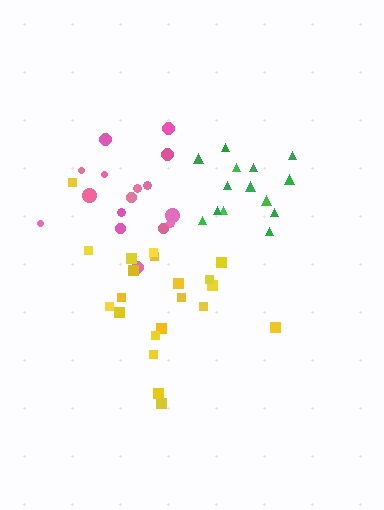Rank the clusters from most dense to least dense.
pink, green, yellow.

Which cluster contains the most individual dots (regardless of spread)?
Yellow (21).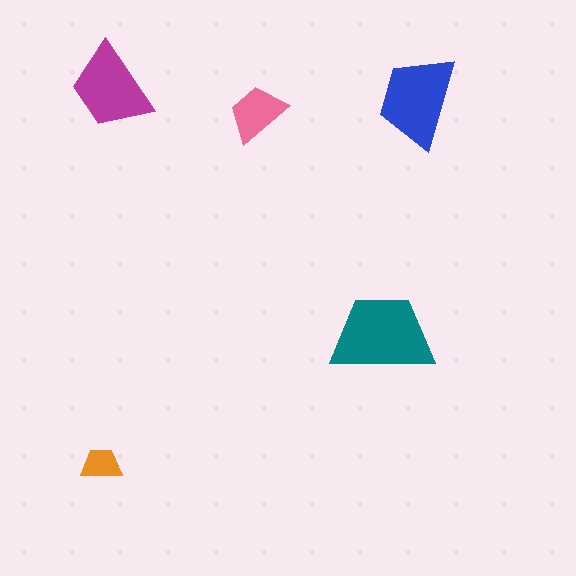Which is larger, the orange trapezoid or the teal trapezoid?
The teal one.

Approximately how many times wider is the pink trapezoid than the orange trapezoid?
About 1.5 times wider.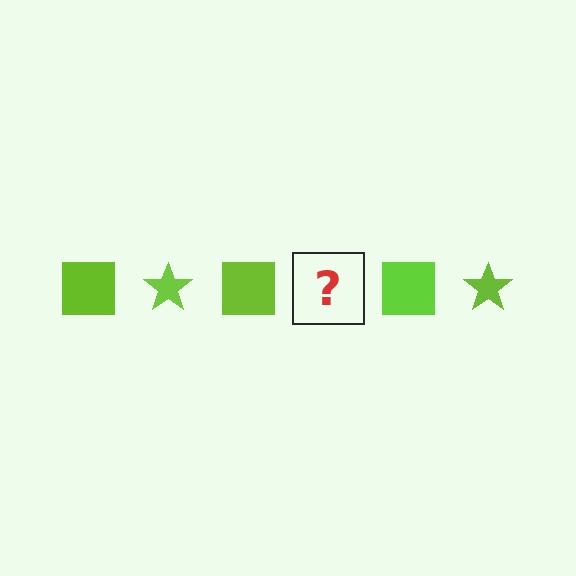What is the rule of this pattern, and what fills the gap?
The rule is that the pattern cycles through square, star shapes in lime. The gap should be filled with a lime star.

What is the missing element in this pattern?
The missing element is a lime star.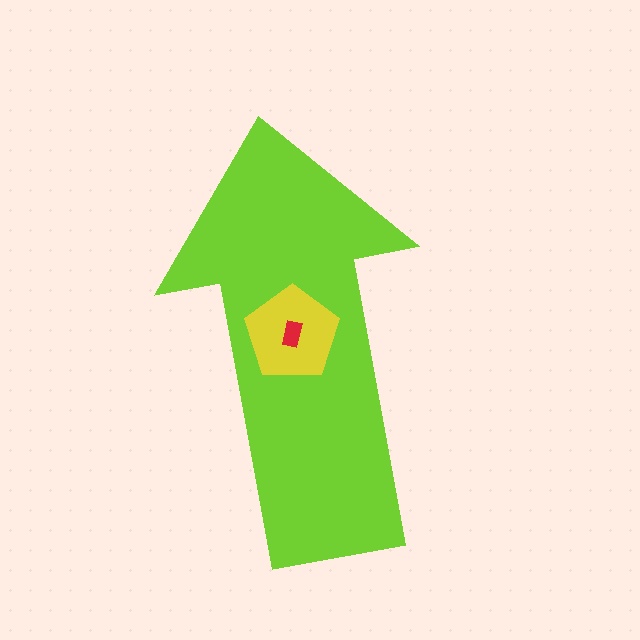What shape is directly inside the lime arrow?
The yellow pentagon.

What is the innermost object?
The red rectangle.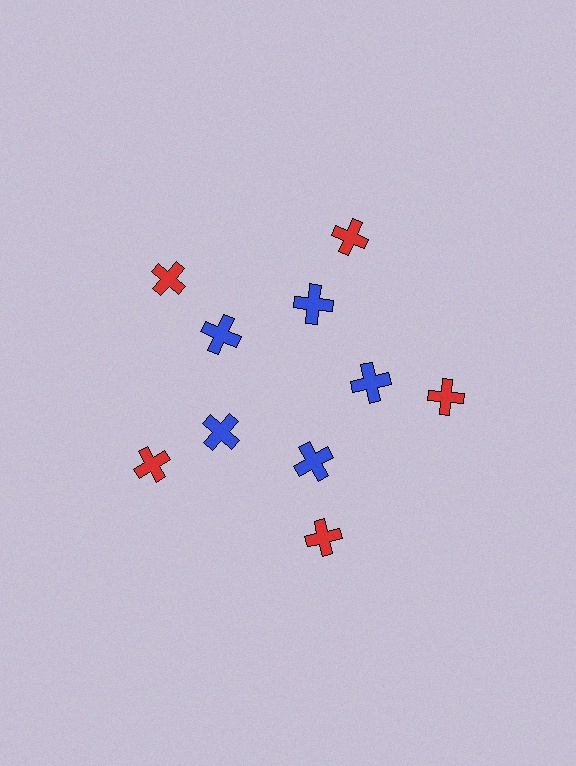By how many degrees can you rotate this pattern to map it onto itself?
The pattern maps onto itself every 72 degrees of rotation.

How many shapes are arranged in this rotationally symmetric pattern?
There are 10 shapes, arranged in 5 groups of 2.